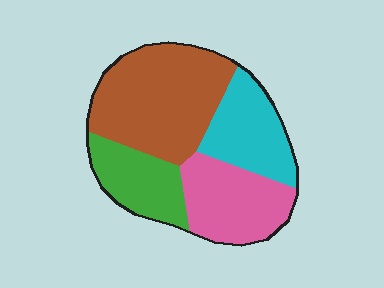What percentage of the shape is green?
Green covers 17% of the shape.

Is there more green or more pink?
Pink.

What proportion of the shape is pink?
Pink takes up about one quarter (1/4) of the shape.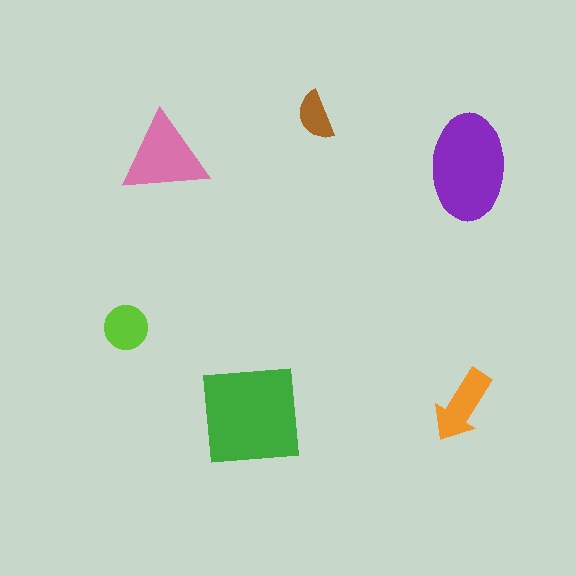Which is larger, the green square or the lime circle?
The green square.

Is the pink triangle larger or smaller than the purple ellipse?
Smaller.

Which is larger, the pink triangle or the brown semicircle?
The pink triangle.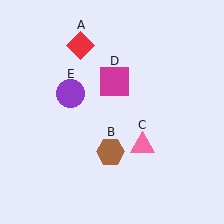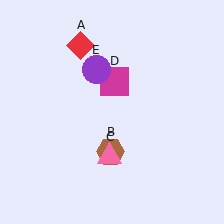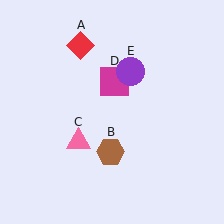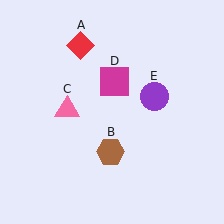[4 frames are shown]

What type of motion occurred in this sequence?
The pink triangle (object C), purple circle (object E) rotated clockwise around the center of the scene.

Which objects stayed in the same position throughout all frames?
Red diamond (object A) and brown hexagon (object B) and magenta square (object D) remained stationary.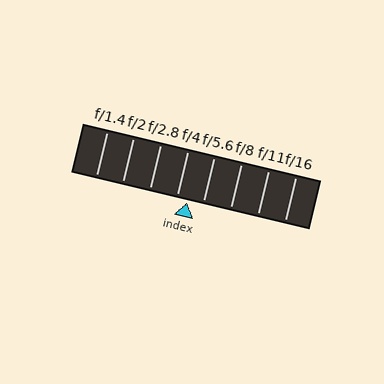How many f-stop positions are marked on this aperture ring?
There are 8 f-stop positions marked.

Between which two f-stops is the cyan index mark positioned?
The index mark is between f/4 and f/5.6.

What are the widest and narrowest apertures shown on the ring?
The widest aperture shown is f/1.4 and the narrowest is f/16.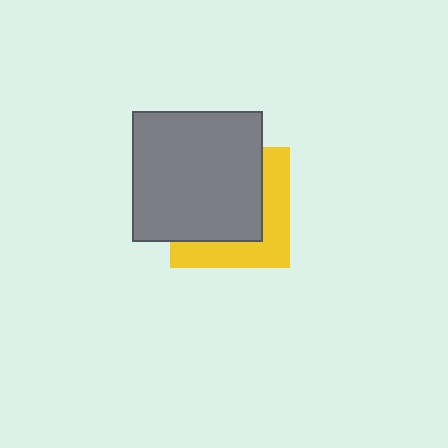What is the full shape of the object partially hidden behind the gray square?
The partially hidden object is a yellow square.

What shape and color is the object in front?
The object in front is a gray square.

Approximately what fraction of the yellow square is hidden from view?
Roughly 61% of the yellow square is hidden behind the gray square.